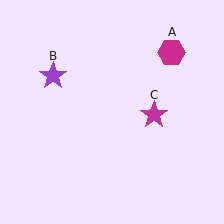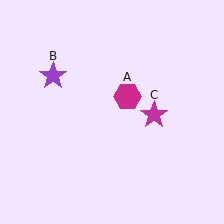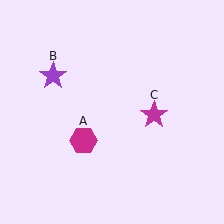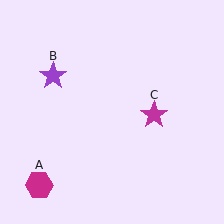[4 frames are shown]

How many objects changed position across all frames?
1 object changed position: magenta hexagon (object A).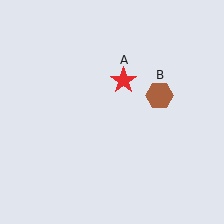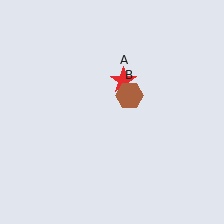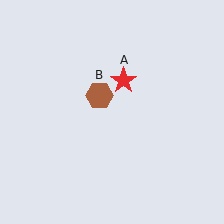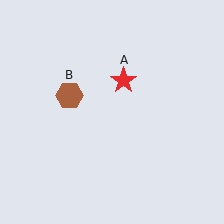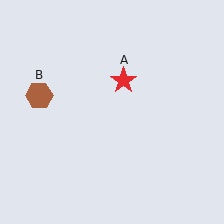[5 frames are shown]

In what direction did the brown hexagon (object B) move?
The brown hexagon (object B) moved left.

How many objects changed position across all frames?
1 object changed position: brown hexagon (object B).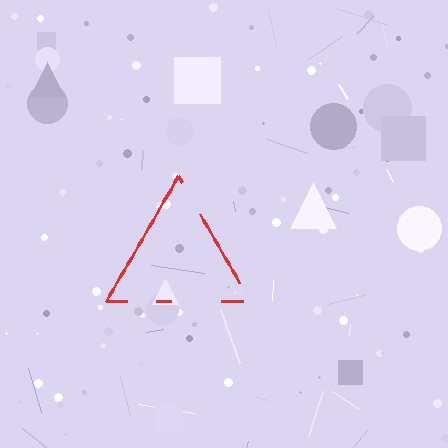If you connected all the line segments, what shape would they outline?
They would outline a triangle.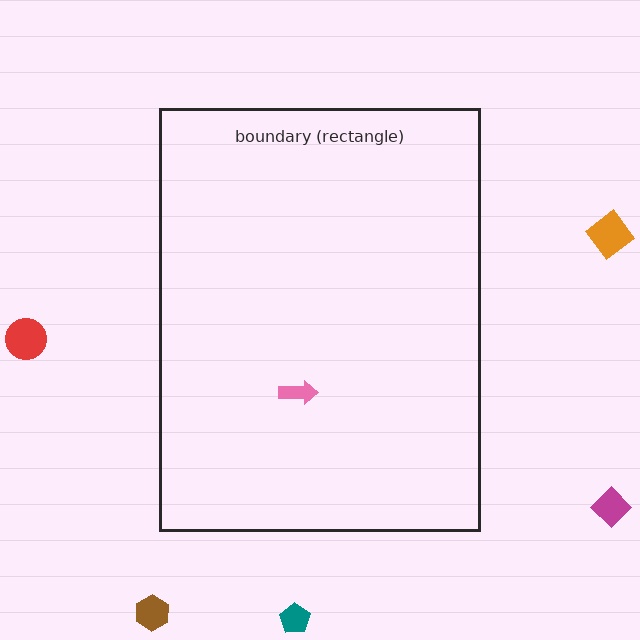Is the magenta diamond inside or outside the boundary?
Outside.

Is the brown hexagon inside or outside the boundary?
Outside.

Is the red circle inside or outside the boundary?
Outside.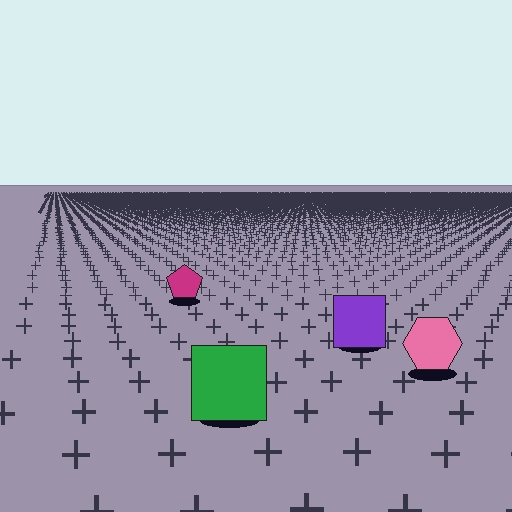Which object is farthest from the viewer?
The magenta pentagon is farthest from the viewer. It appears smaller and the ground texture around it is denser.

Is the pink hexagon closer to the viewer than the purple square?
Yes. The pink hexagon is closer — you can tell from the texture gradient: the ground texture is coarser near it.